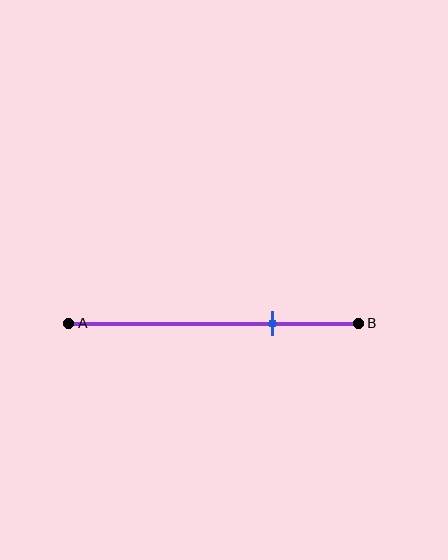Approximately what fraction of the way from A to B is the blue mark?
The blue mark is approximately 70% of the way from A to B.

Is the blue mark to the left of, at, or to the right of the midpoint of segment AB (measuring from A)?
The blue mark is to the right of the midpoint of segment AB.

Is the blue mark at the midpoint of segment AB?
No, the mark is at about 70% from A, not at the 50% midpoint.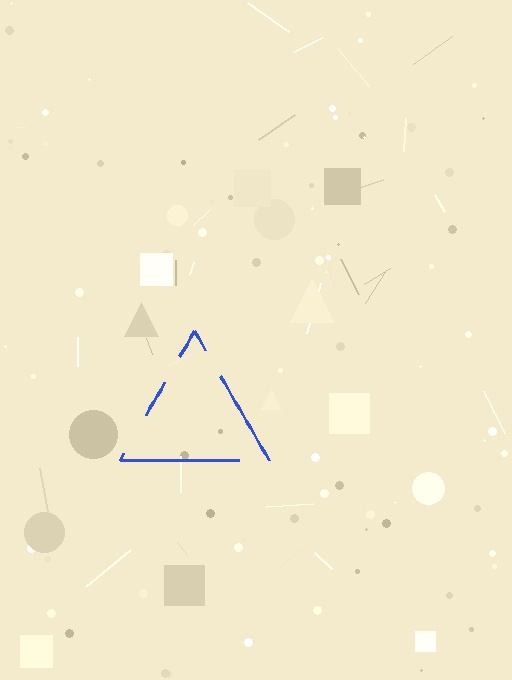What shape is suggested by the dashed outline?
The dashed outline suggests a triangle.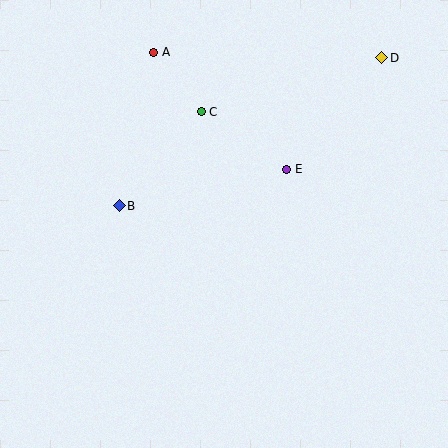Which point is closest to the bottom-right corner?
Point E is closest to the bottom-right corner.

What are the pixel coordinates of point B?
Point B is at (119, 206).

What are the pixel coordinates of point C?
Point C is at (201, 112).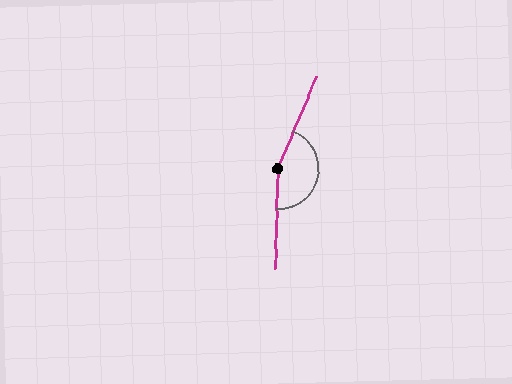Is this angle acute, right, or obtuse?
It is obtuse.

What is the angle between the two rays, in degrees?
Approximately 159 degrees.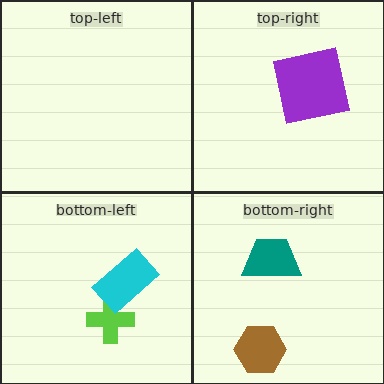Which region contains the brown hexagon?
The bottom-right region.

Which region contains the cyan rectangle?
The bottom-left region.